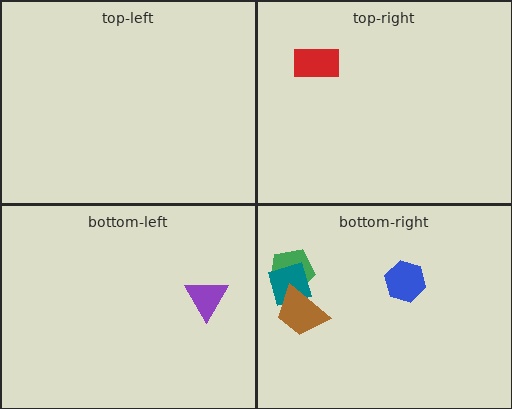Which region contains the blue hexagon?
The bottom-right region.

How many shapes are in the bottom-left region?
1.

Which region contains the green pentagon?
The bottom-right region.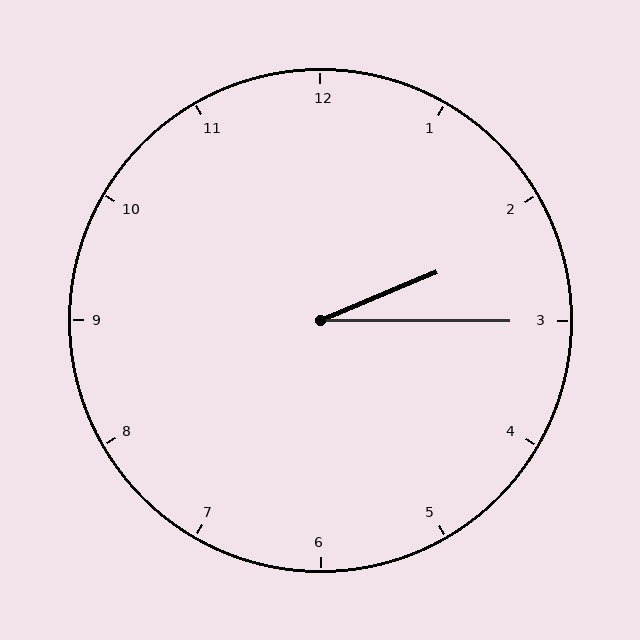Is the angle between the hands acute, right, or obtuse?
It is acute.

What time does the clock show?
2:15.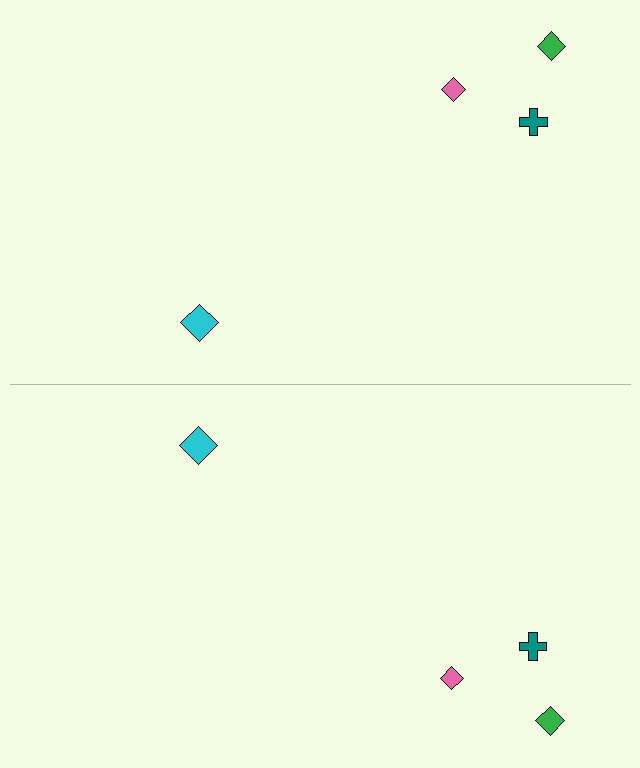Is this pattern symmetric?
Yes, this pattern has bilateral (reflection) symmetry.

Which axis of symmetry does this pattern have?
The pattern has a horizontal axis of symmetry running through the center of the image.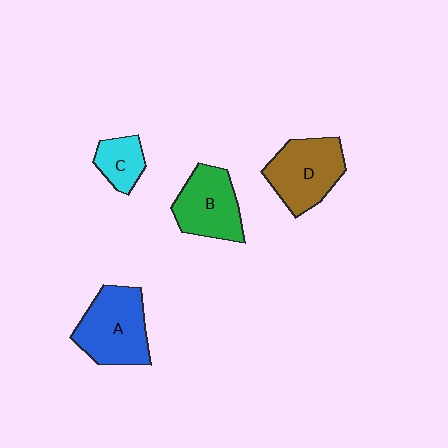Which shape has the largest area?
Shape A (blue).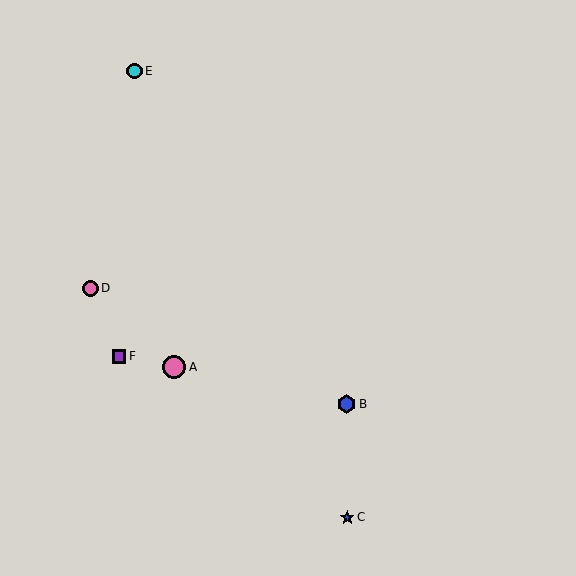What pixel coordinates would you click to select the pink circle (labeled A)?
Click at (174, 367) to select the pink circle A.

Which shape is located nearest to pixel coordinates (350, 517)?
The blue star (labeled C) at (347, 517) is nearest to that location.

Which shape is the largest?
The pink circle (labeled A) is the largest.